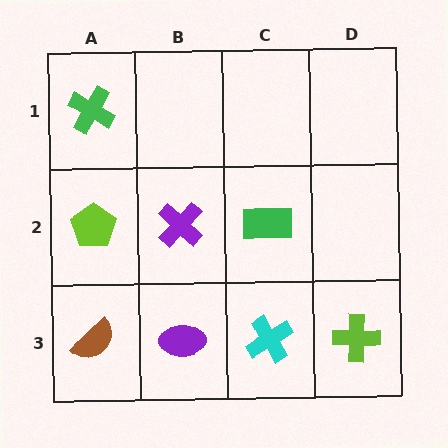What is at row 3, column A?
A brown semicircle.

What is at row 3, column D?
A lime cross.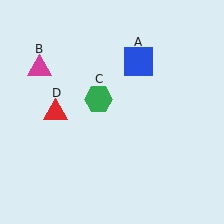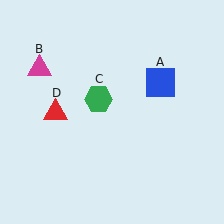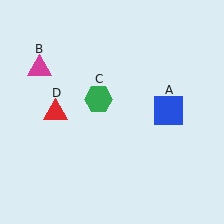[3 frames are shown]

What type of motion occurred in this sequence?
The blue square (object A) rotated clockwise around the center of the scene.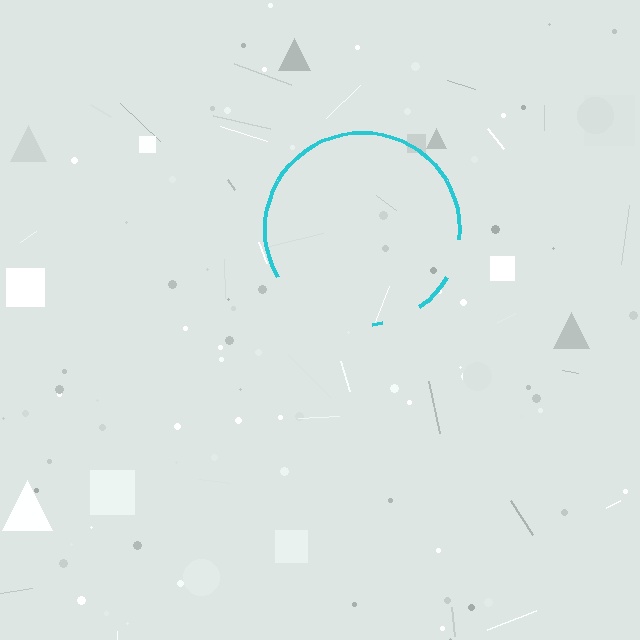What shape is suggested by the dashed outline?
The dashed outline suggests a circle.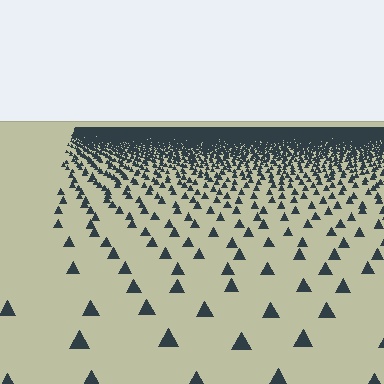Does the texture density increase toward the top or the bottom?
Density increases toward the top.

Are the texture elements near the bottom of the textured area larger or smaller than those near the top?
Larger. Near the bottom, elements are closer to the viewer and appear at a bigger on-screen size.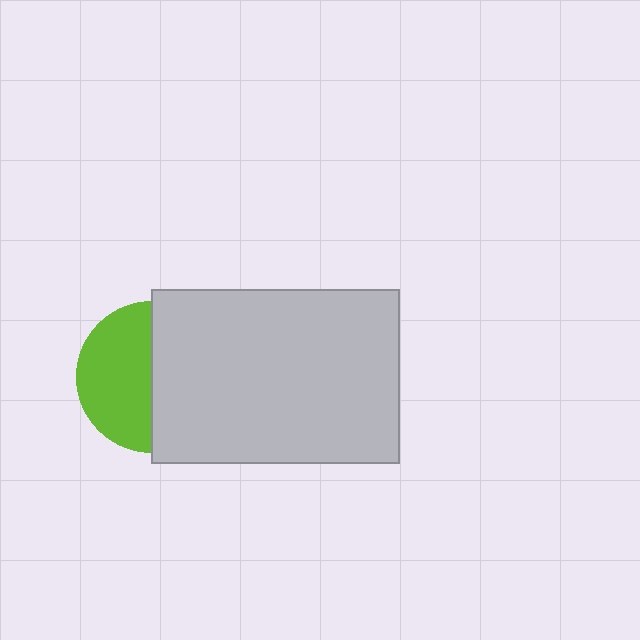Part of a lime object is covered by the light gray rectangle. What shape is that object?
It is a circle.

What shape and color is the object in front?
The object in front is a light gray rectangle.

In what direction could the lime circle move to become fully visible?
The lime circle could move left. That would shift it out from behind the light gray rectangle entirely.